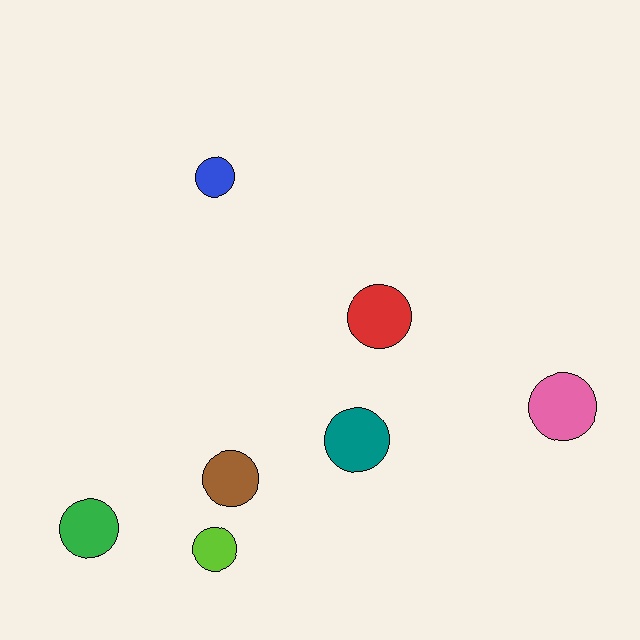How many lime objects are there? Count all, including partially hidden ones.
There is 1 lime object.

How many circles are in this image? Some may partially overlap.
There are 7 circles.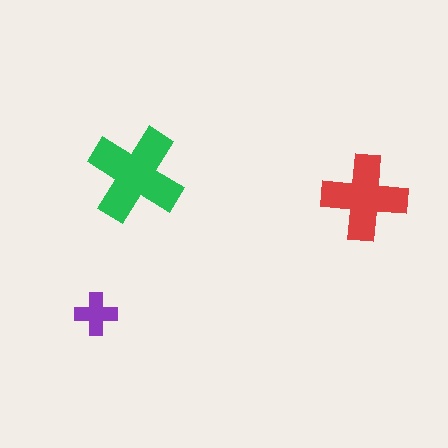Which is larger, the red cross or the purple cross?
The red one.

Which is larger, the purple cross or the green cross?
The green one.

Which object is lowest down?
The purple cross is bottommost.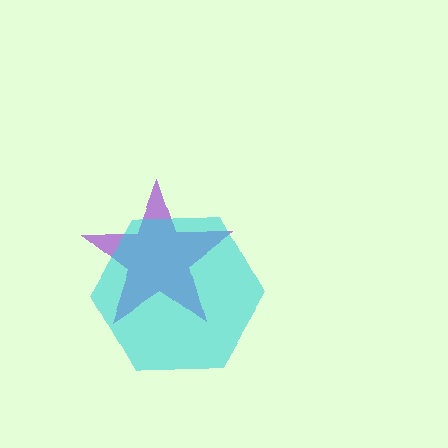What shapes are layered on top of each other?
The layered shapes are: a purple star, a cyan hexagon.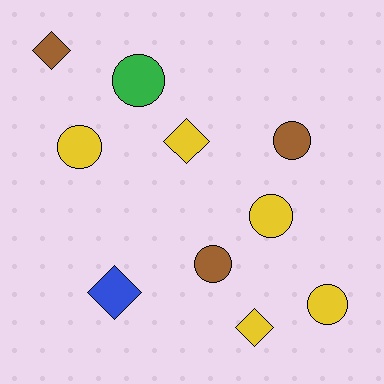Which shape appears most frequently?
Circle, with 6 objects.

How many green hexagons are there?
There are no green hexagons.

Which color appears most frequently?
Yellow, with 5 objects.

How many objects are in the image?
There are 10 objects.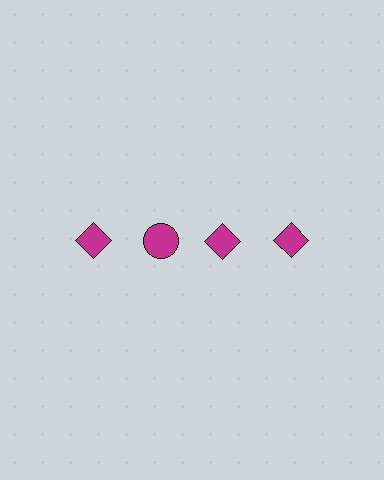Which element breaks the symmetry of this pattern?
The magenta circle in the top row, second from left column breaks the symmetry. All other shapes are magenta diamonds.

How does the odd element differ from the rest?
It has a different shape: circle instead of diamond.